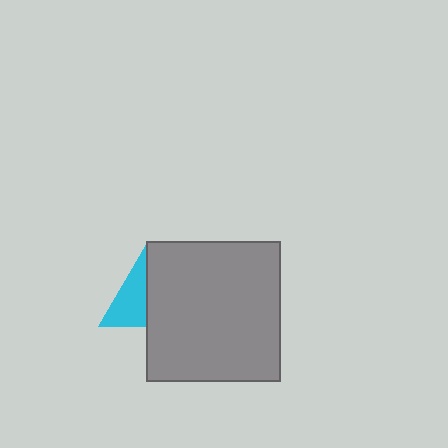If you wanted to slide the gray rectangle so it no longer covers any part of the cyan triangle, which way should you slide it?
Slide it right — that is the most direct way to separate the two shapes.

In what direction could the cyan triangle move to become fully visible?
The cyan triangle could move left. That would shift it out from behind the gray rectangle entirely.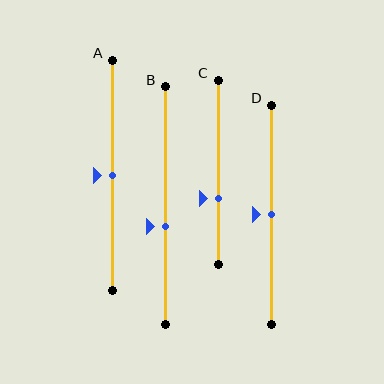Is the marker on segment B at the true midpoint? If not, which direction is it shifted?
No, the marker on segment B is shifted downward by about 9% of the segment length.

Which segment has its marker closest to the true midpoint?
Segment A has its marker closest to the true midpoint.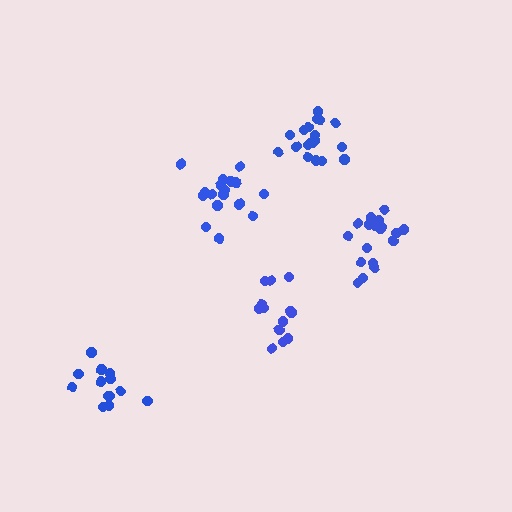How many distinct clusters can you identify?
There are 5 distinct clusters.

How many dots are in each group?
Group 1: 13 dots, Group 2: 19 dots, Group 3: 19 dots, Group 4: 13 dots, Group 5: 17 dots (81 total).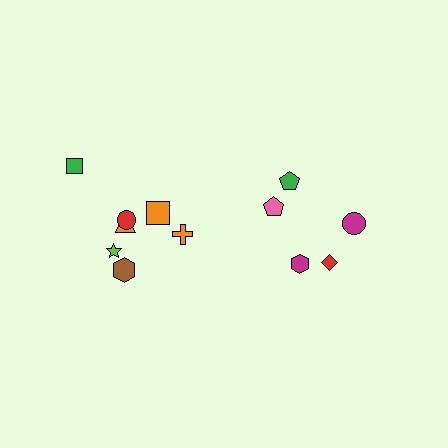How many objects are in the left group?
There are 7 objects.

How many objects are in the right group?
There are 5 objects.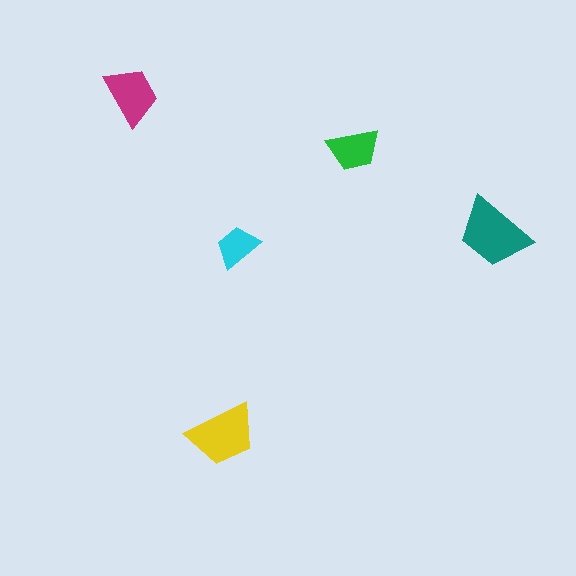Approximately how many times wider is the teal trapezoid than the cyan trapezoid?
About 1.5 times wider.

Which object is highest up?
The magenta trapezoid is topmost.